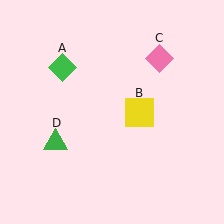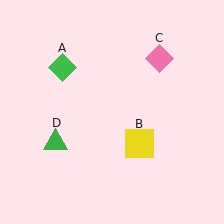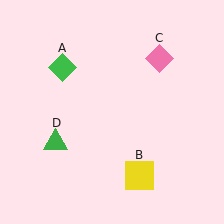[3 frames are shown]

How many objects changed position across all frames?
1 object changed position: yellow square (object B).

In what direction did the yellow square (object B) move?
The yellow square (object B) moved down.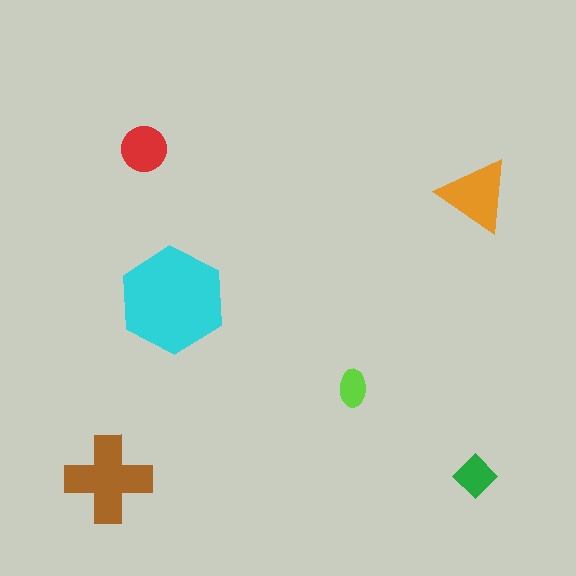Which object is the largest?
The cyan hexagon.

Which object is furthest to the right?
The orange triangle is rightmost.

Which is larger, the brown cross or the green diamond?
The brown cross.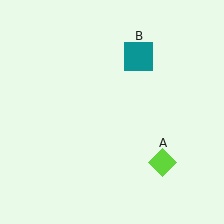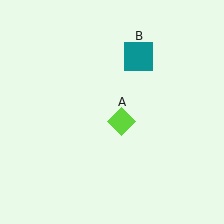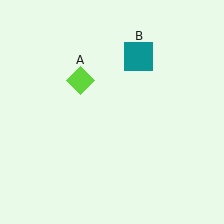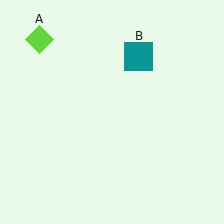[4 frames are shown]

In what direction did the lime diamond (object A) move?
The lime diamond (object A) moved up and to the left.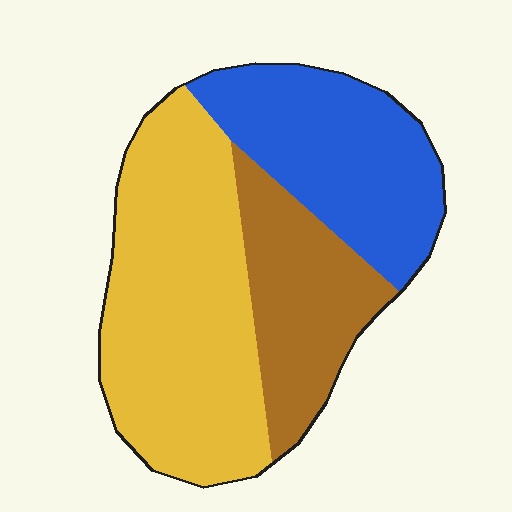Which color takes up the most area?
Yellow, at roughly 45%.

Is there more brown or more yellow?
Yellow.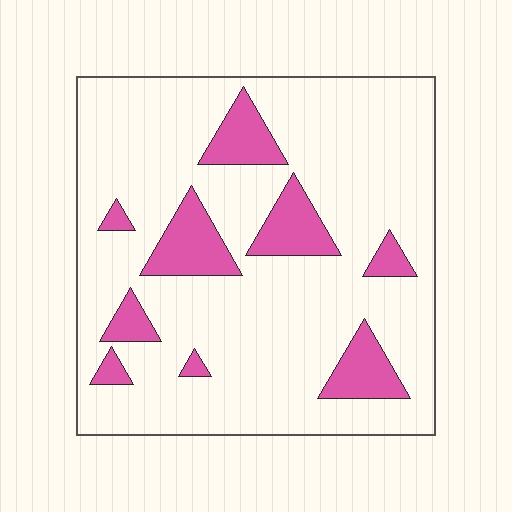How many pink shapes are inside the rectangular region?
9.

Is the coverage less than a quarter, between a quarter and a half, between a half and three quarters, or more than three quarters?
Less than a quarter.